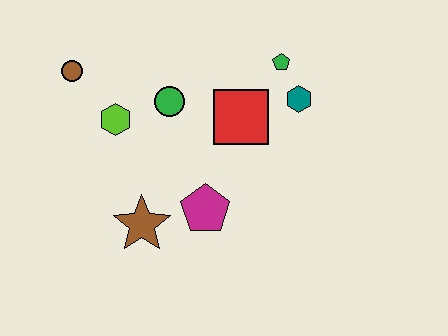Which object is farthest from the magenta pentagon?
The brown circle is farthest from the magenta pentagon.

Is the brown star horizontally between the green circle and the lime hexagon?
Yes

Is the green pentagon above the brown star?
Yes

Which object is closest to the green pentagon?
The teal hexagon is closest to the green pentagon.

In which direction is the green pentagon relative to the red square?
The green pentagon is above the red square.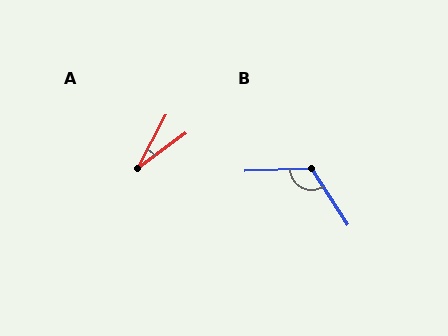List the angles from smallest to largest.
A (26°), B (121°).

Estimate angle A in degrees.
Approximately 26 degrees.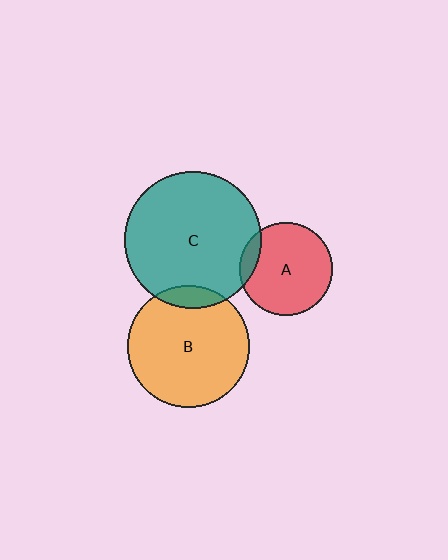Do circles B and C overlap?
Yes.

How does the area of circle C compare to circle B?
Approximately 1.3 times.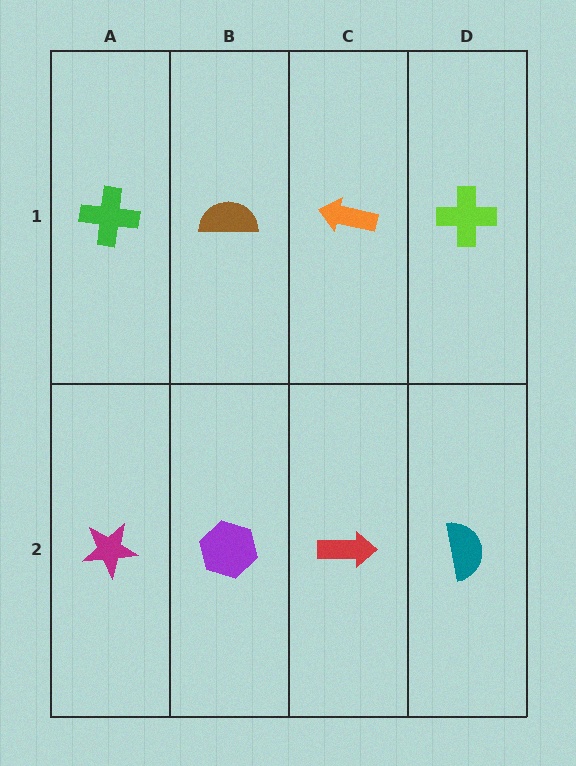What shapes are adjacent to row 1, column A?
A magenta star (row 2, column A), a brown semicircle (row 1, column B).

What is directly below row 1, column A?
A magenta star.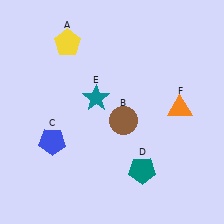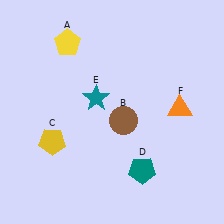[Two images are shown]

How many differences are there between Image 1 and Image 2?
There is 1 difference between the two images.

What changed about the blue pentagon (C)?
In Image 1, C is blue. In Image 2, it changed to yellow.